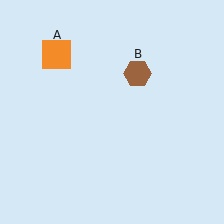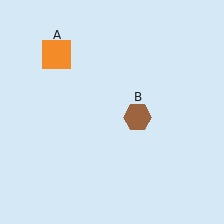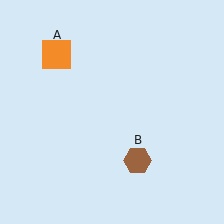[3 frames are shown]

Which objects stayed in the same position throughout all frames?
Orange square (object A) remained stationary.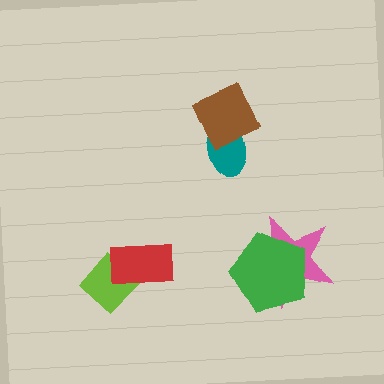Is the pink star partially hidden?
Yes, it is partially covered by another shape.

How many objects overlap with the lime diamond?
1 object overlaps with the lime diamond.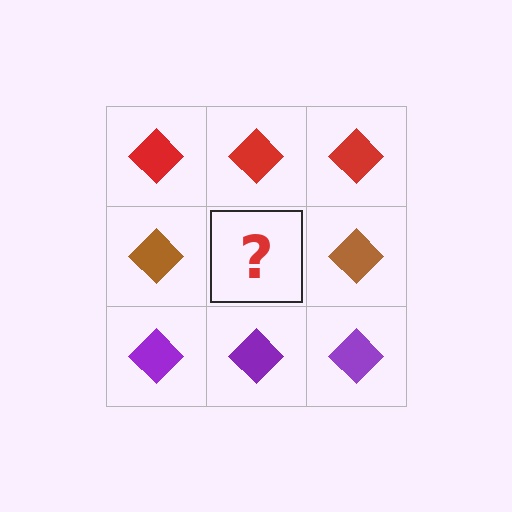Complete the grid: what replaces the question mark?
The question mark should be replaced with a brown diamond.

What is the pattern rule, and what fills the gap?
The rule is that each row has a consistent color. The gap should be filled with a brown diamond.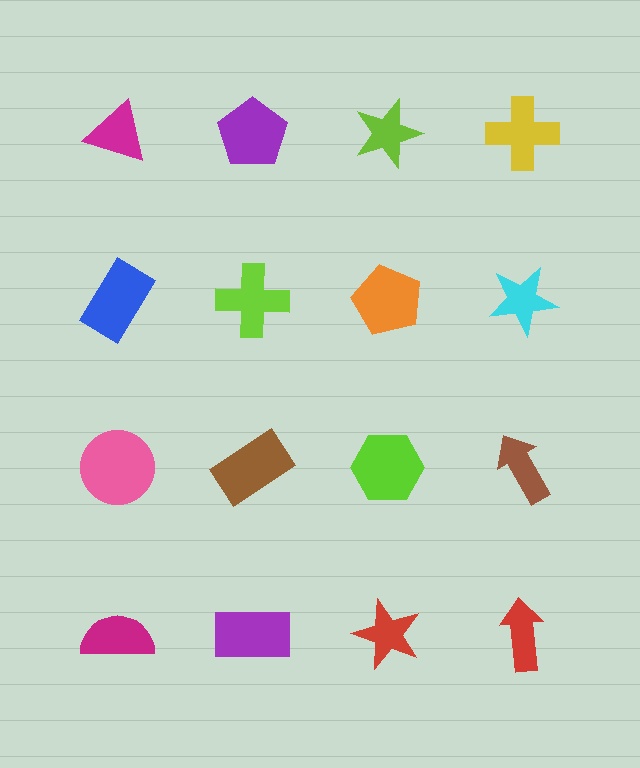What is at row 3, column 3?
A lime hexagon.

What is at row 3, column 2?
A brown rectangle.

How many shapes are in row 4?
4 shapes.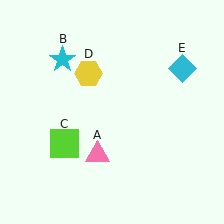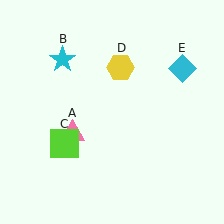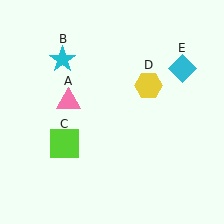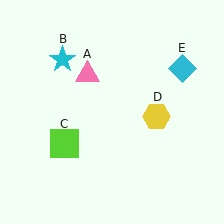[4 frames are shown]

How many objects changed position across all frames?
2 objects changed position: pink triangle (object A), yellow hexagon (object D).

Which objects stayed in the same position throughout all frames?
Cyan star (object B) and lime square (object C) and cyan diamond (object E) remained stationary.